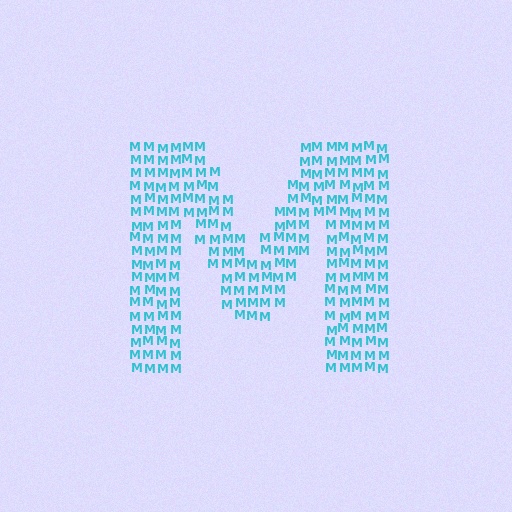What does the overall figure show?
The overall figure shows the letter M.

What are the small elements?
The small elements are letter M's.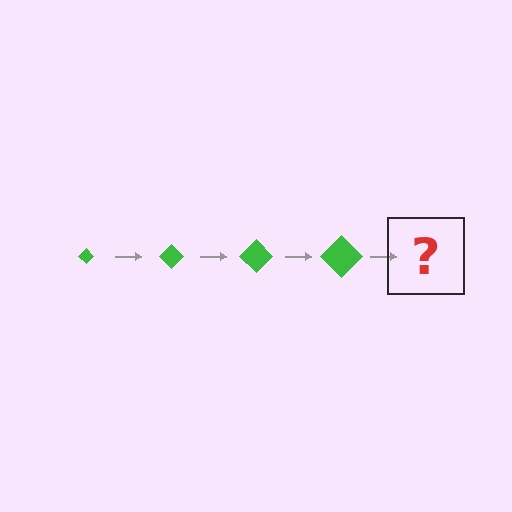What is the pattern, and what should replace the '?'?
The pattern is that the diamond gets progressively larger each step. The '?' should be a green diamond, larger than the previous one.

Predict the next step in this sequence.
The next step is a green diamond, larger than the previous one.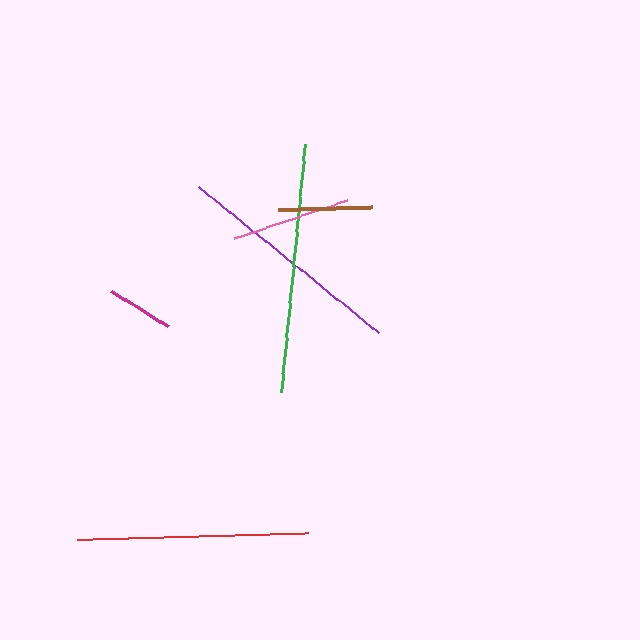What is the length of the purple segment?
The purple segment is approximately 232 pixels long.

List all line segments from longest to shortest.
From longest to shortest: green, purple, red, pink, brown, magenta.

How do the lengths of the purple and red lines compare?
The purple and red lines are approximately the same length.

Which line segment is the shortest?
The magenta line is the shortest at approximately 67 pixels.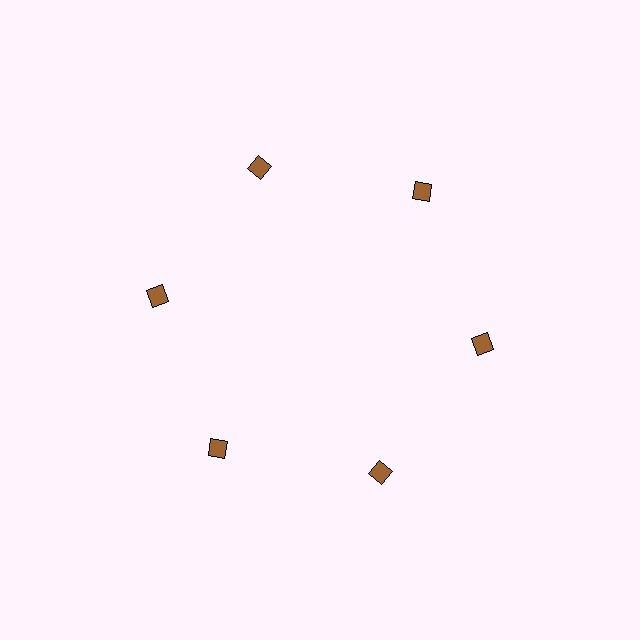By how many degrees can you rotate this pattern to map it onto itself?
The pattern maps onto itself every 60 degrees of rotation.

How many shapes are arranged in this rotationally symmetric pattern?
There are 6 shapes, arranged in 6 groups of 1.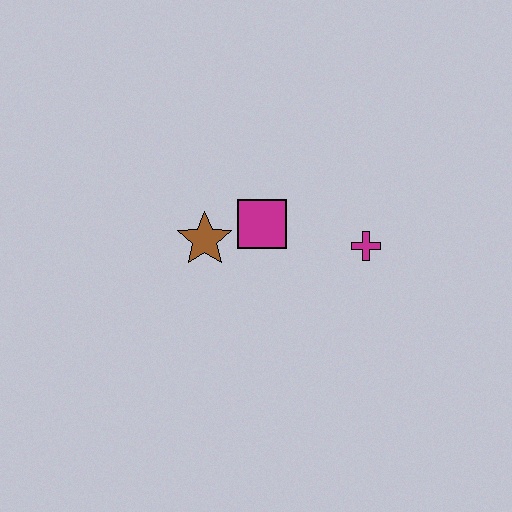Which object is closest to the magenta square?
The brown star is closest to the magenta square.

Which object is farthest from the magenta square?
The magenta cross is farthest from the magenta square.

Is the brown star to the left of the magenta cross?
Yes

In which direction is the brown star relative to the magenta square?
The brown star is to the left of the magenta square.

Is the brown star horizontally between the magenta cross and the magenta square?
No